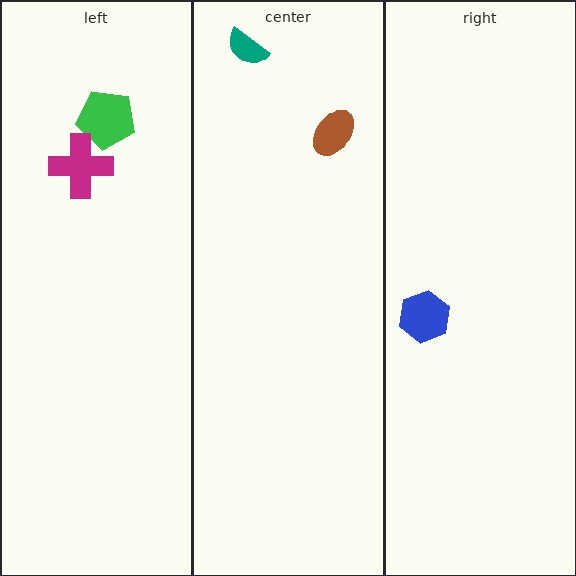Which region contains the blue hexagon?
The right region.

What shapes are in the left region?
The green pentagon, the magenta cross.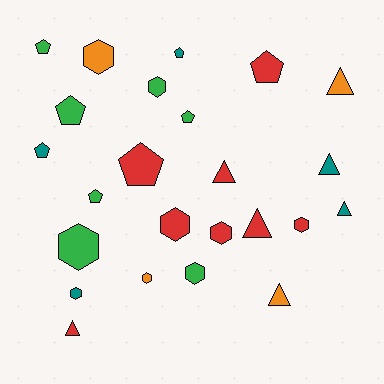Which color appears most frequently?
Red, with 8 objects.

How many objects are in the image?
There are 24 objects.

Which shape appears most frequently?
Hexagon, with 9 objects.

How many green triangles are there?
There are no green triangles.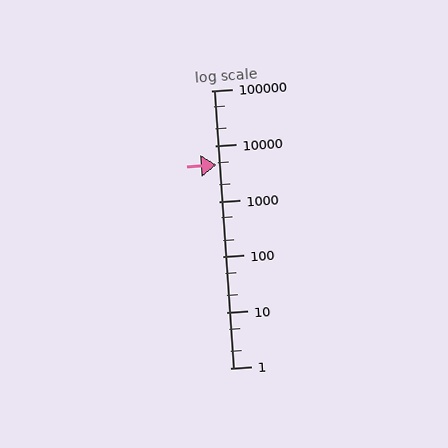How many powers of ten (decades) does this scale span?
The scale spans 5 decades, from 1 to 100000.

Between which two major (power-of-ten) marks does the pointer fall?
The pointer is between 1000 and 10000.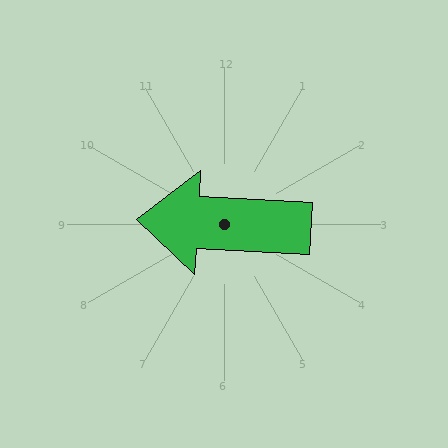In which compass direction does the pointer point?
West.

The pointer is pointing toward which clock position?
Roughly 9 o'clock.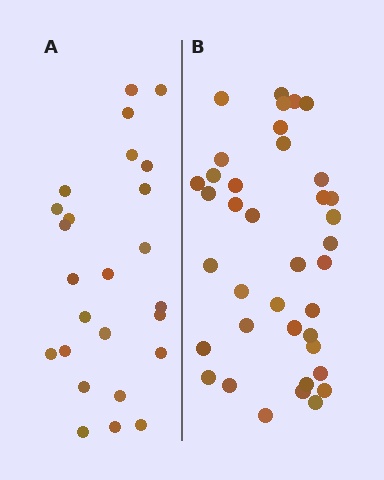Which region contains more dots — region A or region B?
Region B (the right region) has more dots.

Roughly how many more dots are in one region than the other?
Region B has approximately 15 more dots than region A.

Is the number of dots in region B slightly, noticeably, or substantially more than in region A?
Region B has substantially more. The ratio is roughly 1.5 to 1.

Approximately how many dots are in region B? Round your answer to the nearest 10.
About 40 dots. (The exact count is 38, which rounds to 40.)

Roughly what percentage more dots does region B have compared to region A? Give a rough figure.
About 50% more.